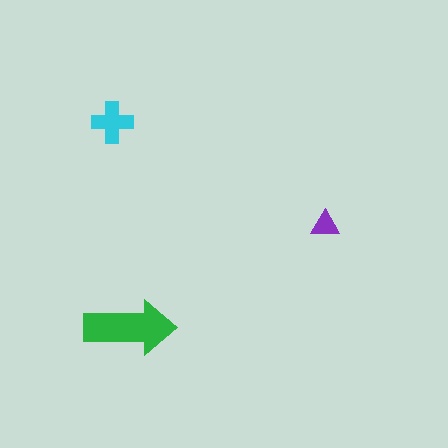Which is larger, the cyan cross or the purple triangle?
The cyan cross.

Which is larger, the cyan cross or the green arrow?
The green arrow.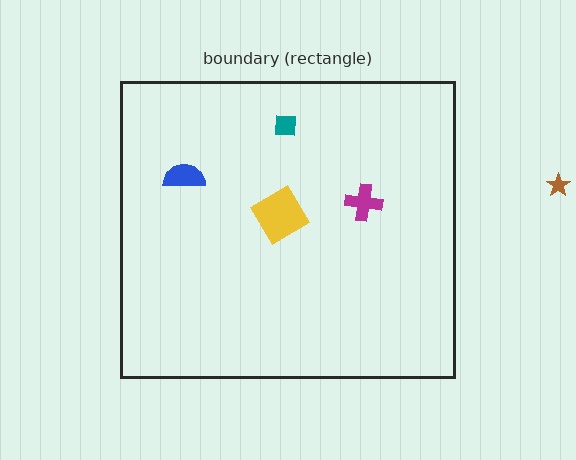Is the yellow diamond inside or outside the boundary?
Inside.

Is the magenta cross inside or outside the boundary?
Inside.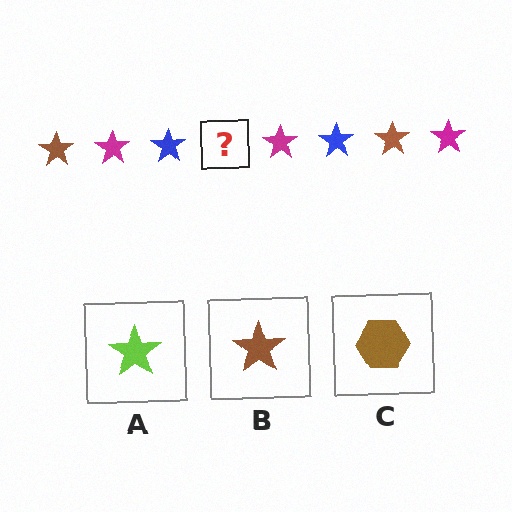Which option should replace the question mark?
Option B.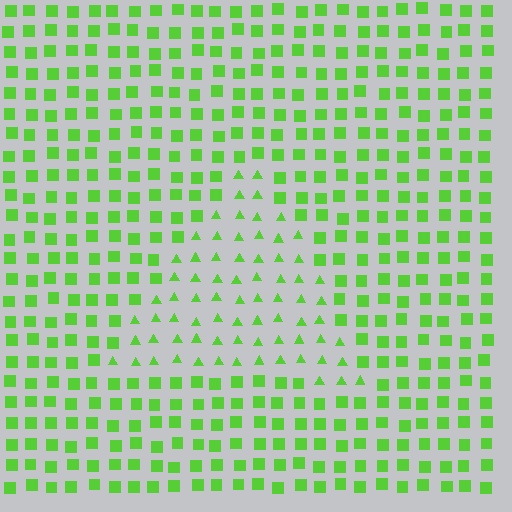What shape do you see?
I see a triangle.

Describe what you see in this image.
The image is filled with small lime elements arranged in a uniform grid. A triangle-shaped region contains triangles, while the surrounding area contains squares. The boundary is defined purely by the change in element shape.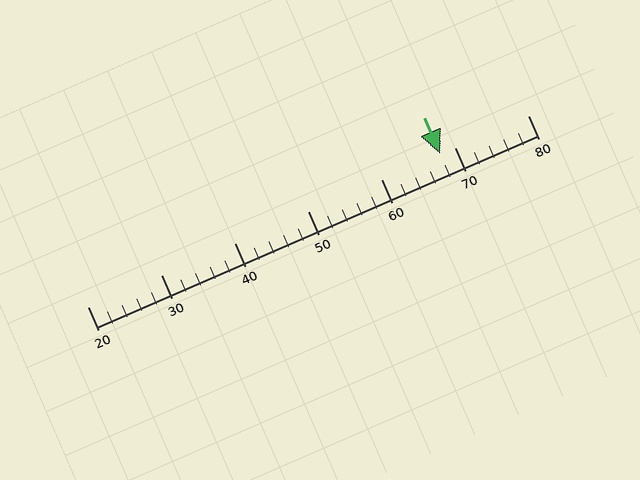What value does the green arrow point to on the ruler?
The green arrow points to approximately 68.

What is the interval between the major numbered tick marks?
The major tick marks are spaced 10 units apart.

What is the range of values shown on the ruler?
The ruler shows values from 20 to 80.